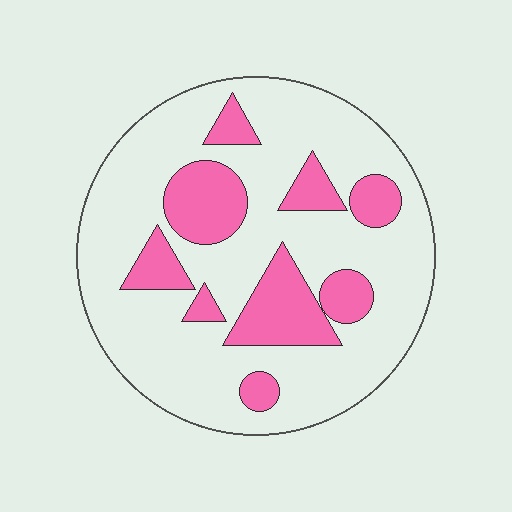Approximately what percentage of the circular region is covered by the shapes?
Approximately 25%.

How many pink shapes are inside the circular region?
9.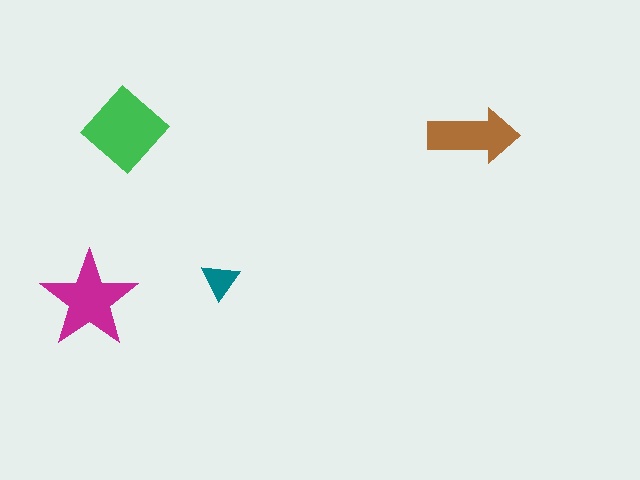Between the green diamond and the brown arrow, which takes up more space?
The green diamond.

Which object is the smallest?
The teal triangle.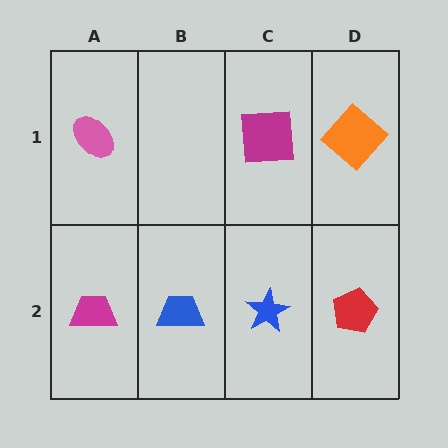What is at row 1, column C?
A magenta square.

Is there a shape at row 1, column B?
No, that cell is empty.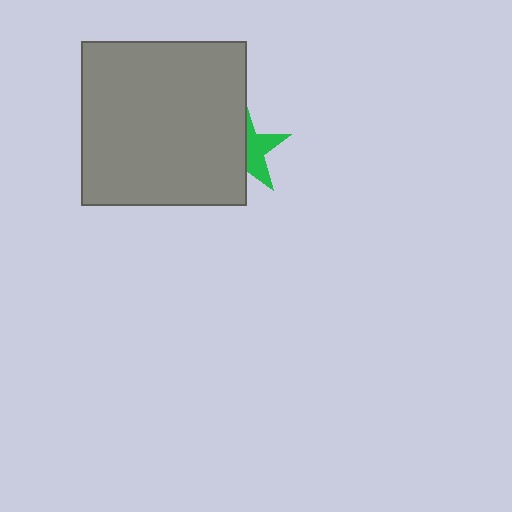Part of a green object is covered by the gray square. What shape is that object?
It is a star.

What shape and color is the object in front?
The object in front is a gray square.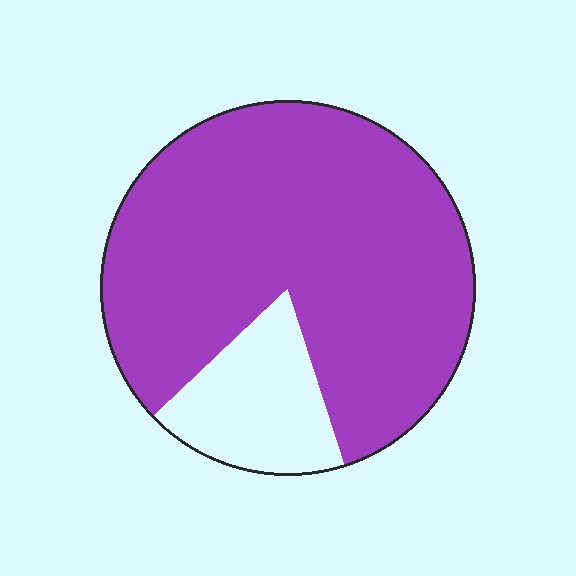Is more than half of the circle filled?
Yes.